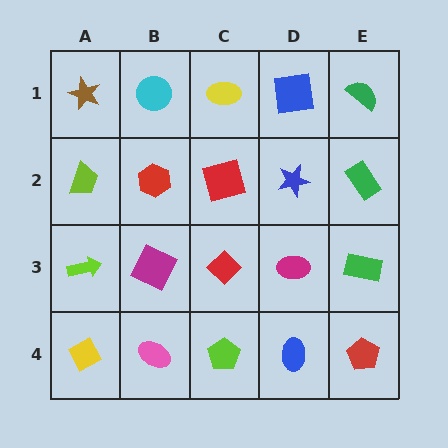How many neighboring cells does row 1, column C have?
3.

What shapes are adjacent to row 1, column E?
A green rectangle (row 2, column E), a blue square (row 1, column D).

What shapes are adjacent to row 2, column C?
A yellow ellipse (row 1, column C), a red diamond (row 3, column C), a red hexagon (row 2, column B), a blue star (row 2, column D).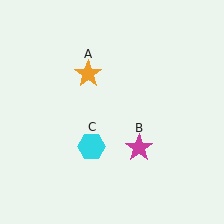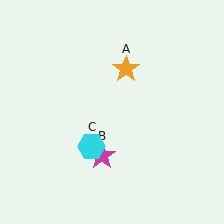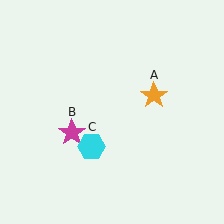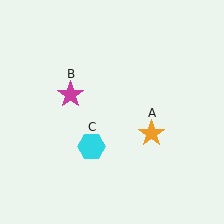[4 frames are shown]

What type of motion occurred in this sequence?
The orange star (object A), magenta star (object B) rotated clockwise around the center of the scene.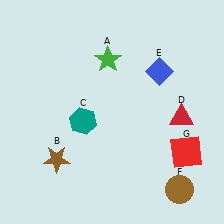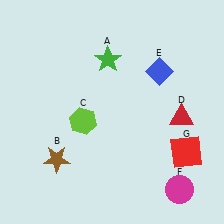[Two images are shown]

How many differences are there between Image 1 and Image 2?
There are 2 differences between the two images.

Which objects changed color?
C changed from teal to lime. F changed from brown to magenta.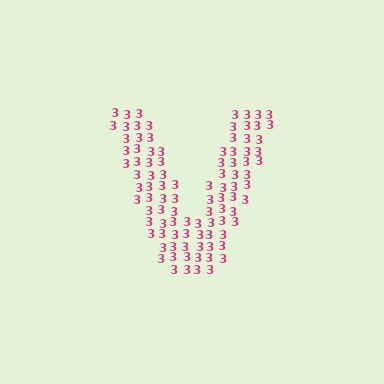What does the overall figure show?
The overall figure shows the letter V.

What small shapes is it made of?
It is made of small digit 3's.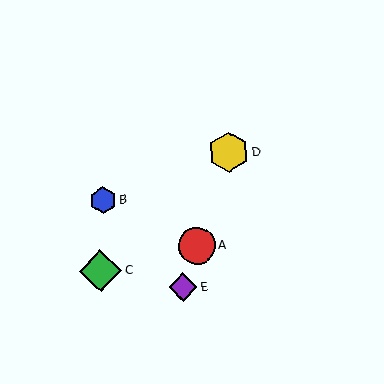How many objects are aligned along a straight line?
3 objects (A, D, E) are aligned along a straight line.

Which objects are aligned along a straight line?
Objects A, D, E are aligned along a straight line.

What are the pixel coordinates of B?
Object B is at (103, 200).